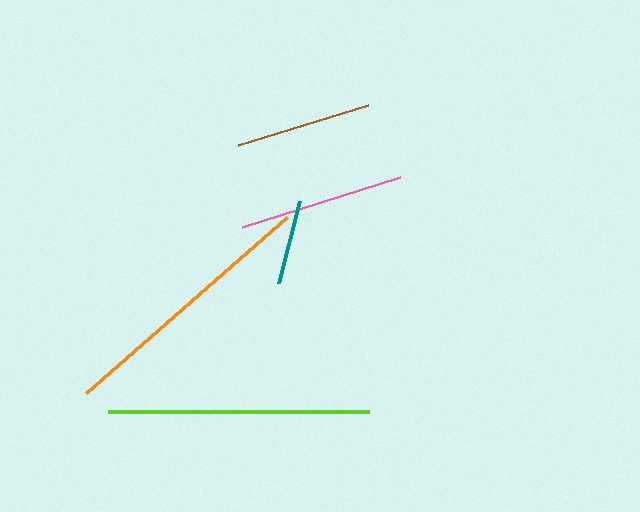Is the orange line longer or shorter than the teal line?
The orange line is longer than the teal line.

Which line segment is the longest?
The orange line is the longest at approximately 268 pixels.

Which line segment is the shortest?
The teal line is the shortest at approximately 85 pixels.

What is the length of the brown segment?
The brown segment is approximately 136 pixels long.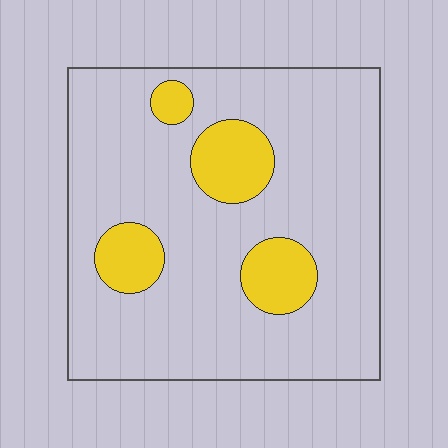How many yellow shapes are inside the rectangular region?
4.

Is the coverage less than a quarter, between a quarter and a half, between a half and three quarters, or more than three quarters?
Less than a quarter.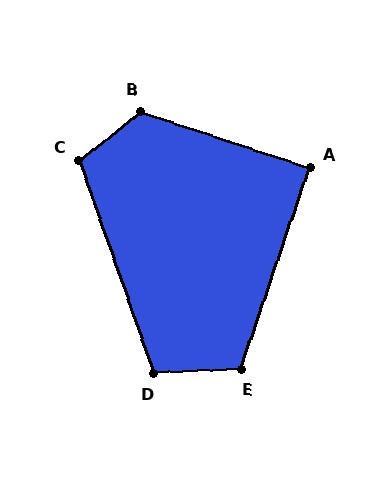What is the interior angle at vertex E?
Approximately 111 degrees (obtuse).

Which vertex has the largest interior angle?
B, at approximately 123 degrees.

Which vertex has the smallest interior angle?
A, at approximately 89 degrees.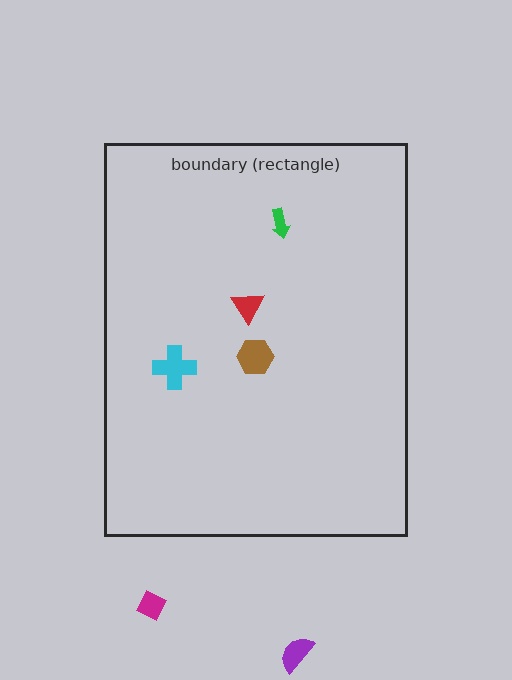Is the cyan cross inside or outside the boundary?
Inside.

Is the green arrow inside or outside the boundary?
Inside.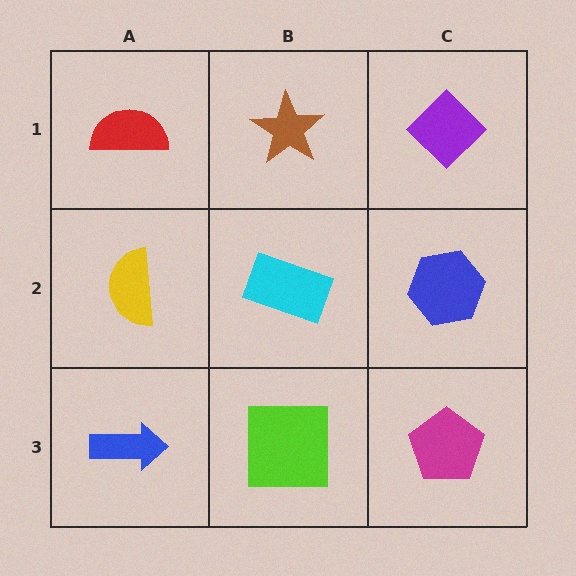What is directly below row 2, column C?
A magenta pentagon.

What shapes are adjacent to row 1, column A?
A yellow semicircle (row 2, column A), a brown star (row 1, column B).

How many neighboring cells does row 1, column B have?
3.